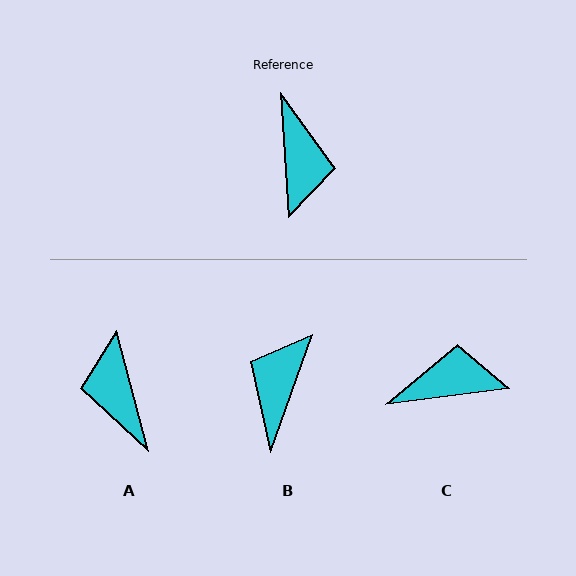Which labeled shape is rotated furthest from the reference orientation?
A, about 169 degrees away.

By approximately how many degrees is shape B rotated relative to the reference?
Approximately 157 degrees counter-clockwise.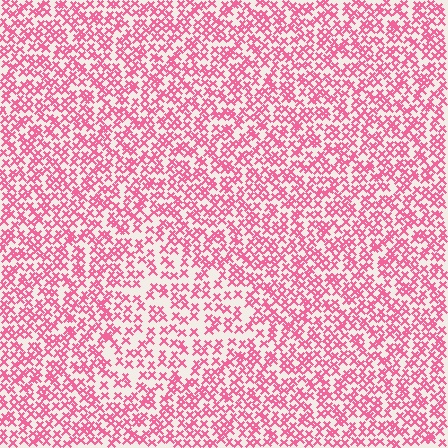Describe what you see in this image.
The image contains small pink elements arranged at two different densities. A triangle-shaped region is visible where the elements are less densely packed than the surrounding area.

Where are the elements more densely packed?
The elements are more densely packed outside the triangle boundary.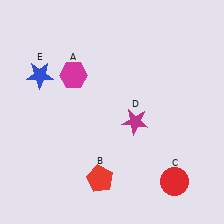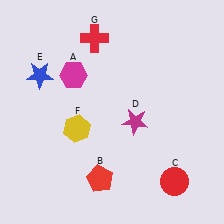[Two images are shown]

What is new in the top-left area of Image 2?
A red cross (G) was added in the top-left area of Image 2.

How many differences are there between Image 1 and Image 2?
There are 2 differences between the two images.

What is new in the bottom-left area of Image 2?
A yellow hexagon (F) was added in the bottom-left area of Image 2.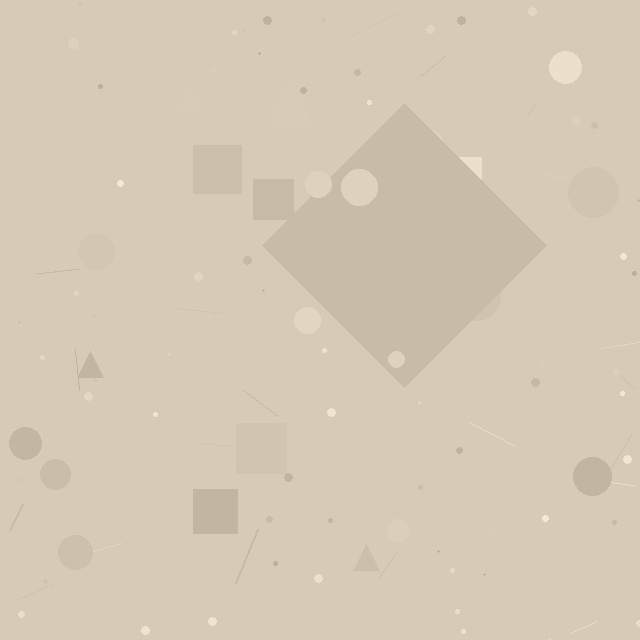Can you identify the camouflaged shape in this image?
The camouflaged shape is a diamond.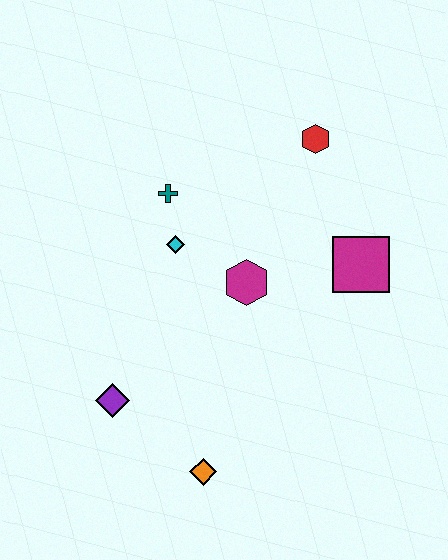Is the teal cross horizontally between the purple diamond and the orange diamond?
Yes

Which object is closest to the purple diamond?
The orange diamond is closest to the purple diamond.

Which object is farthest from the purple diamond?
The red hexagon is farthest from the purple diamond.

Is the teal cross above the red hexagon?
No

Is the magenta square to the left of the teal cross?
No